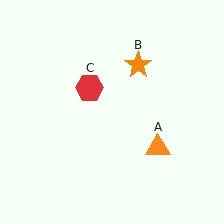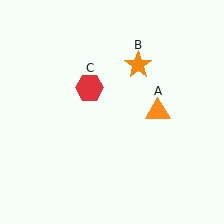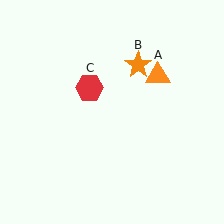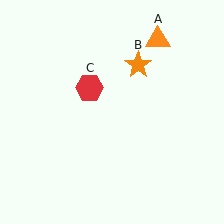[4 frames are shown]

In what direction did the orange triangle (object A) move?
The orange triangle (object A) moved up.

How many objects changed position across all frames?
1 object changed position: orange triangle (object A).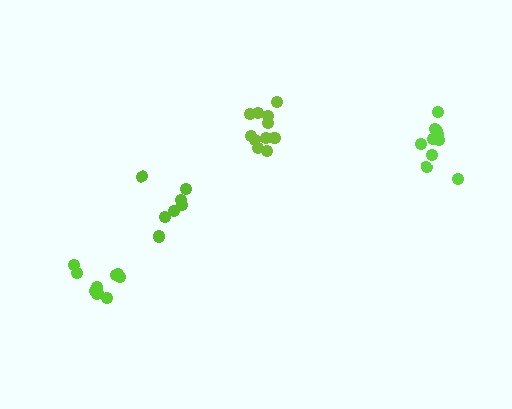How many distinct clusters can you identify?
There are 4 distinct clusters.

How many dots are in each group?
Group 1: 11 dots, Group 2: 10 dots, Group 3: 11 dots, Group 4: 7 dots (39 total).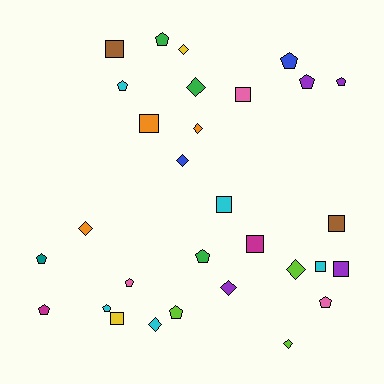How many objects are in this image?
There are 30 objects.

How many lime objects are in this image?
There are 3 lime objects.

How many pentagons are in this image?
There are 12 pentagons.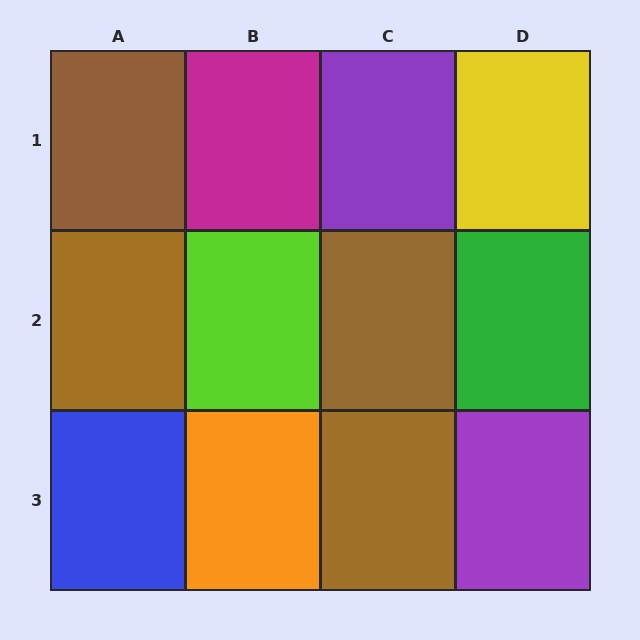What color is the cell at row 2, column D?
Green.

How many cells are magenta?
1 cell is magenta.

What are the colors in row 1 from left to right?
Brown, magenta, purple, yellow.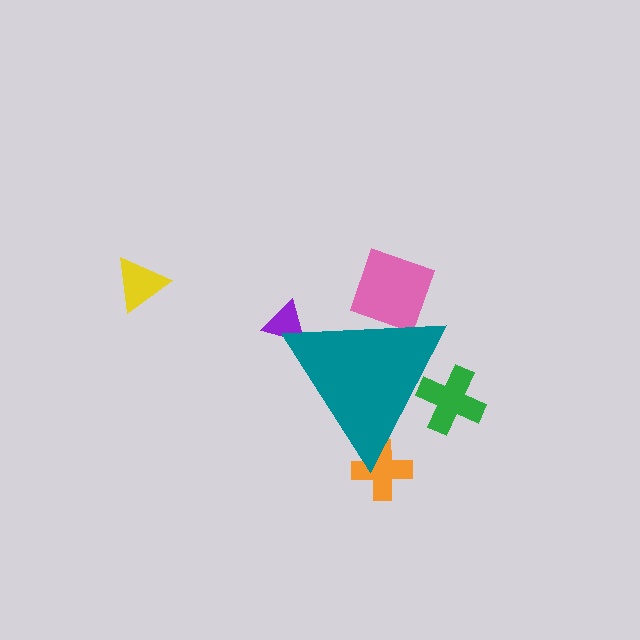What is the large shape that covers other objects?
A teal triangle.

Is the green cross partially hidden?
Yes, the green cross is partially hidden behind the teal triangle.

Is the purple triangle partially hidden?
Yes, the purple triangle is partially hidden behind the teal triangle.